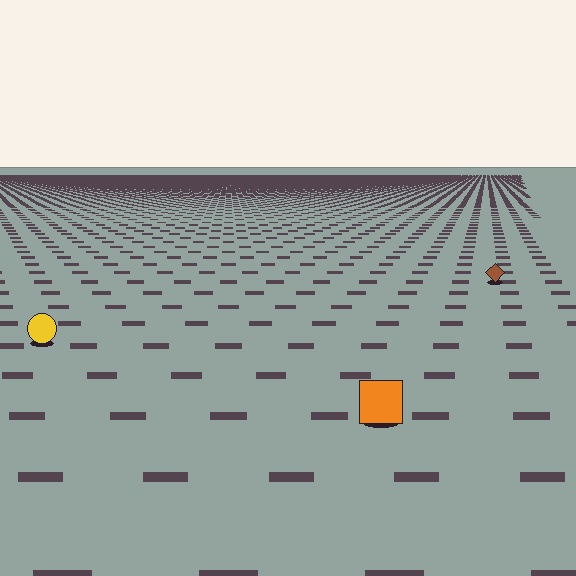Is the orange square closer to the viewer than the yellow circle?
Yes. The orange square is closer — you can tell from the texture gradient: the ground texture is coarser near it.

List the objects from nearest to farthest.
From nearest to farthest: the orange square, the yellow circle, the brown diamond.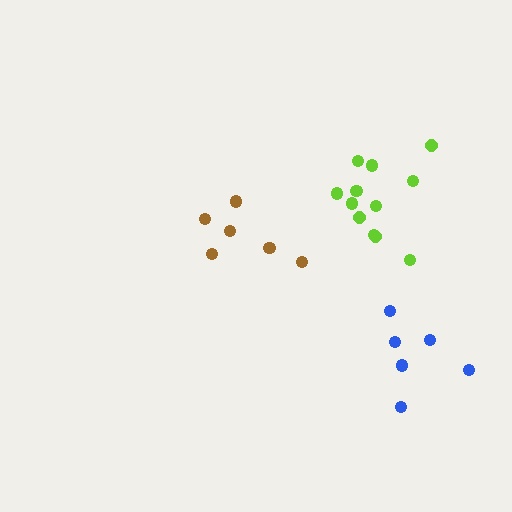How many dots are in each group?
Group 1: 12 dots, Group 2: 6 dots, Group 3: 6 dots (24 total).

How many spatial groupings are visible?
There are 3 spatial groupings.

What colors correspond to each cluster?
The clusters are colored: lime, brown, blue.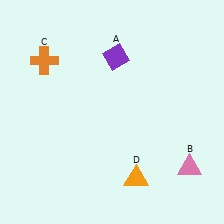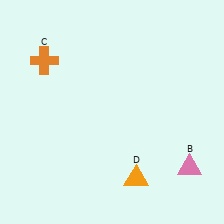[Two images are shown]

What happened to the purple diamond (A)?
The purple diamond (A) was removed in Image 2. It was in the top-right area of Image 1.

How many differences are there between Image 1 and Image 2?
There is 1 difference between the two images.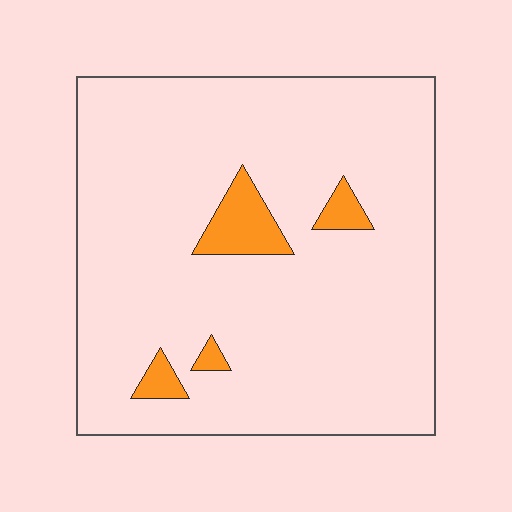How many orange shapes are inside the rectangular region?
4.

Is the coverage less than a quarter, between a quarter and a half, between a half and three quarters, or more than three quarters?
Less than a quarter.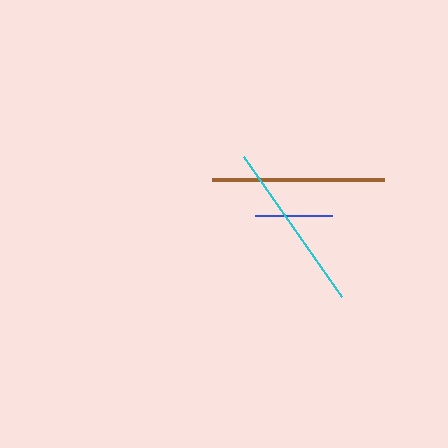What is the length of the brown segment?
The brown segment is approximately 172 pixels long.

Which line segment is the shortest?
The blue line is the shortest at approximately 77 pixels.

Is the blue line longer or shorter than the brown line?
The brown line is longer than the blue line.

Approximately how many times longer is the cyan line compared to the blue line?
The cyan line is approximately 2.2 times the length of the blue line.